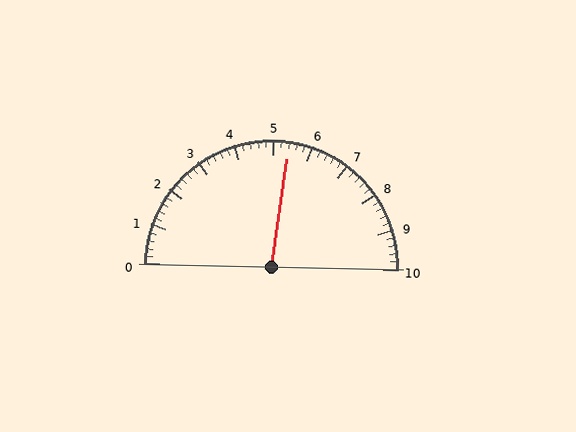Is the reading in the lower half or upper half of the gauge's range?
The reading is in the upper half of the range (0 to 10).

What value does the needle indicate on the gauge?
The needle indicates approximately 5.4.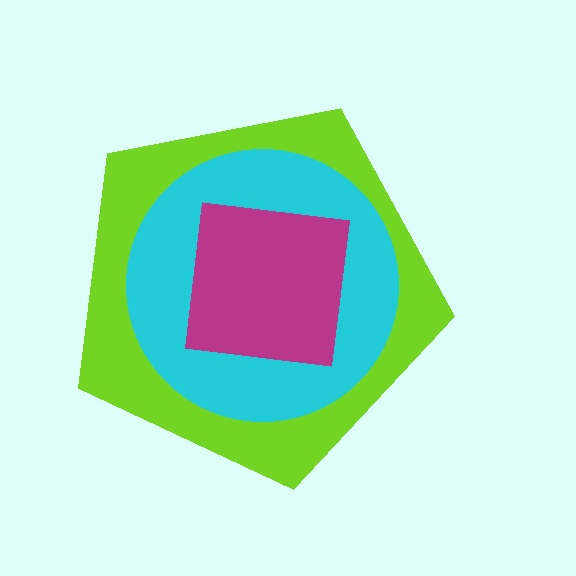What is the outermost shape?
The lime pentagon.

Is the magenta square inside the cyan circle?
Yes.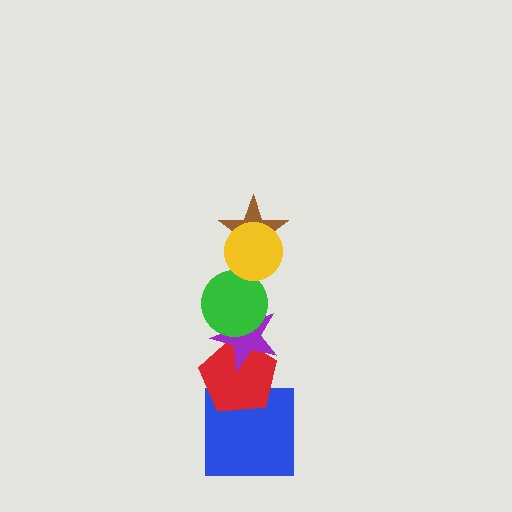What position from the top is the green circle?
The green circle is 3rd from the top.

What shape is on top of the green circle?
The brown star is on top of the green circle.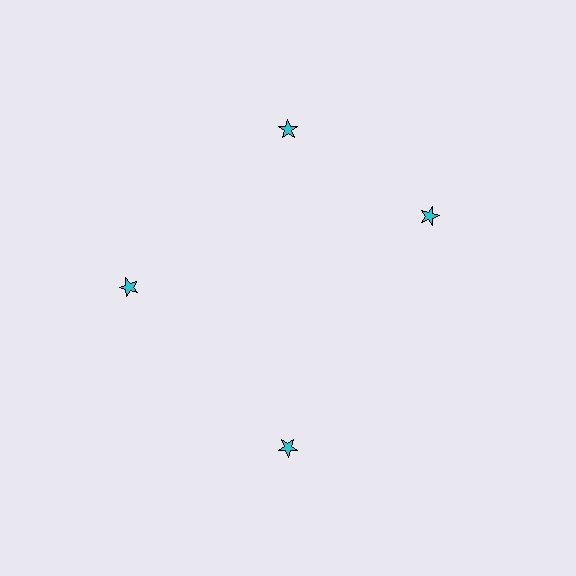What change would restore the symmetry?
The symmetry would be restored by rotating it back into even spacing with its neighbors so that all 4 stars sit at equal angles and equal distance from the center.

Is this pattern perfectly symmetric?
No. The 4 cyan stars are arranged in a ring, but one element near the 3 o'clock position is rotated out of alignment along the ring, breaking the 4-fold rotational symmetry.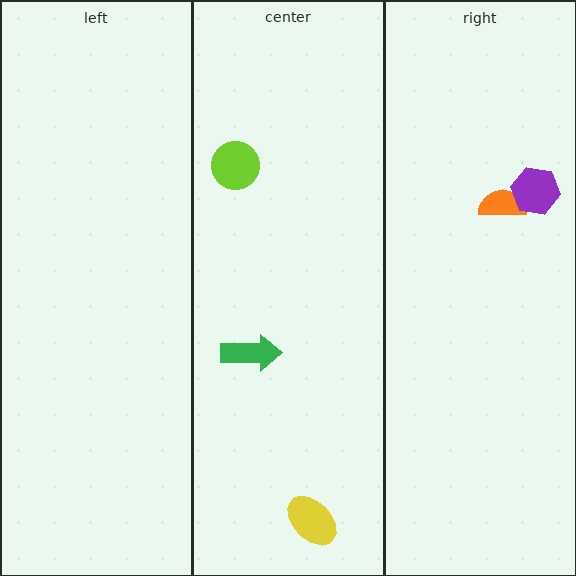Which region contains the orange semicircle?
The right region.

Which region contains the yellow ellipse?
The center region.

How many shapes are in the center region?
3.